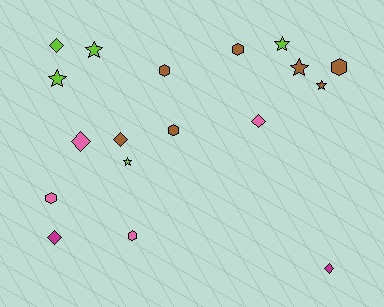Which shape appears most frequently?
Hexagon, with 6 objects.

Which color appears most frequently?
Brown, with 7 objects.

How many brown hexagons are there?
There are 4 brown hexagons.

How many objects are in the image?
There are 18 objects.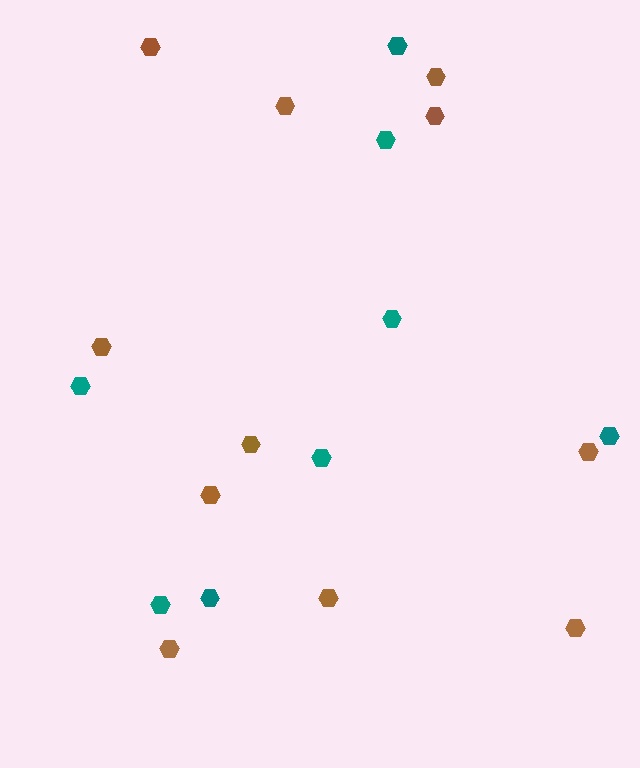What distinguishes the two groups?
There are 2 groups: one group of brown hexagons (11) and one group of teal hexagons (8).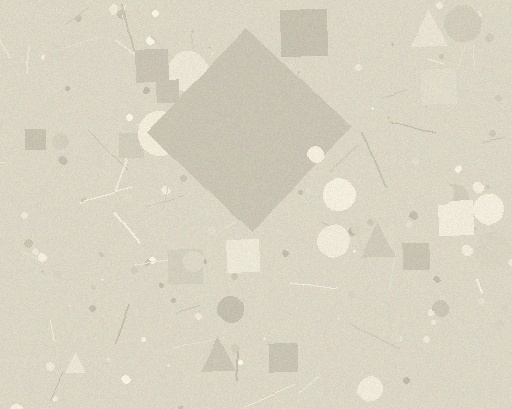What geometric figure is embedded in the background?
A diamond is embedded in the background.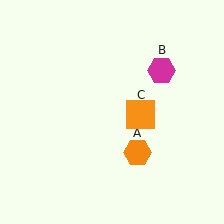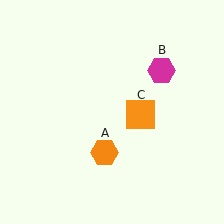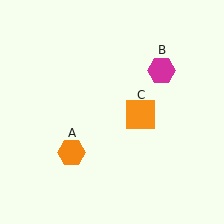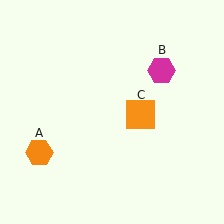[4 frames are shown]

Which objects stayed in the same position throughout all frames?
Magenta hexagon (object B) and orange square (object C) remained stationary.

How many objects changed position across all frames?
1 object changed position: orange hexagon (object A).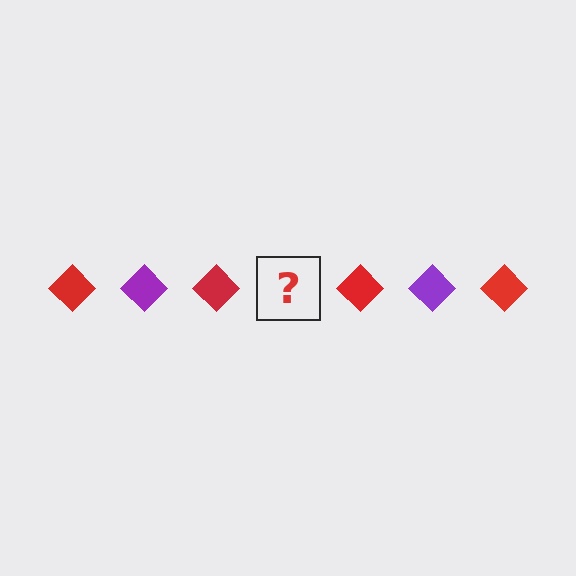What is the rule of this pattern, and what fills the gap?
The rule is that the pattern cycles through red, purple diamonds. The gap should be filled with a purple diamond.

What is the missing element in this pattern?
The missing element is a purple diamond.